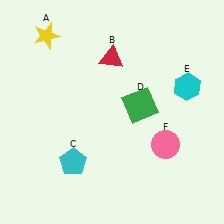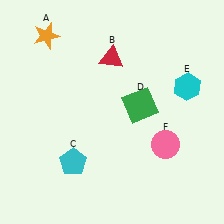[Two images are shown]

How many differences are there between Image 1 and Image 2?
There is 1 difference between the two images.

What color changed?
The star (A) changed from yellow in Image 1 to orange in Image 2.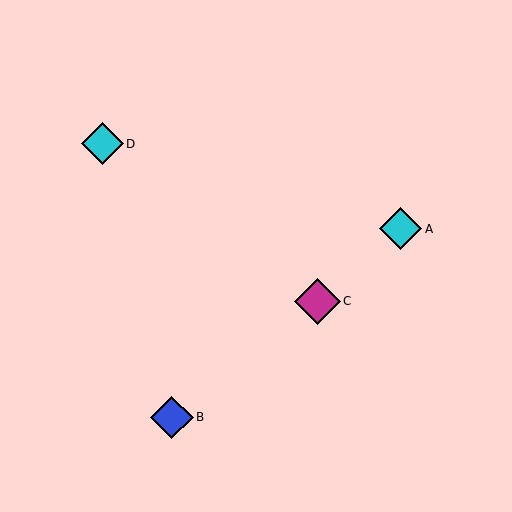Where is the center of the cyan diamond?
The center of the cyan diamond is at (401, 229).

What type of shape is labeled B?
Shape B is a blue diamond.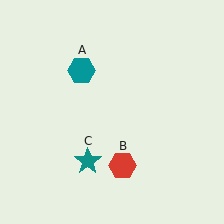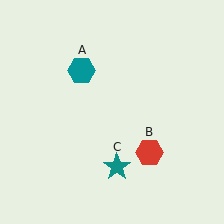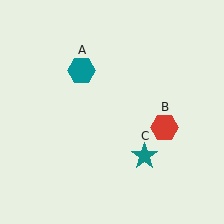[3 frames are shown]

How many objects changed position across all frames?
2 objects changed position: red hexagon (object B), teal star (object C).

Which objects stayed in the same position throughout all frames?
Teal hexagon (object A) remained stationary.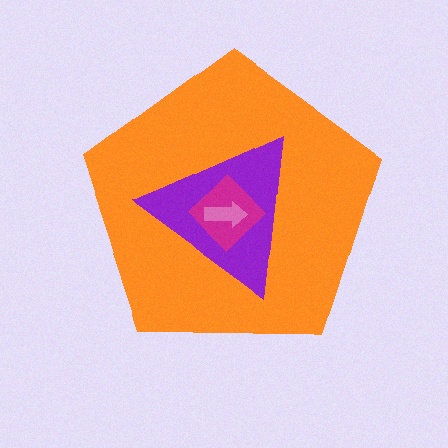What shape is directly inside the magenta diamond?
The pink arrow.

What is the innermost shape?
The pink arrow.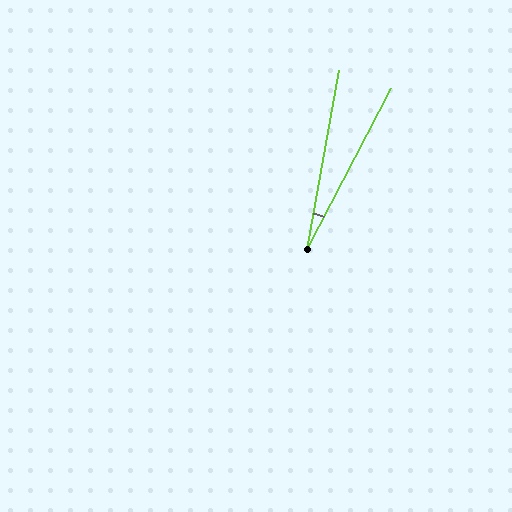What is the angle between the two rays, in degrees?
Approximately 17 degrees.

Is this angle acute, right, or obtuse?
It is acute.